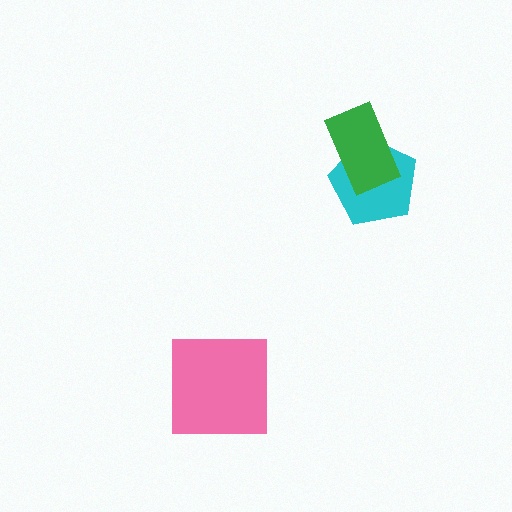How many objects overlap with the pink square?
0 objects overlap with the pink square.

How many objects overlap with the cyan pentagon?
1 object overlaps with the cyan pentagon.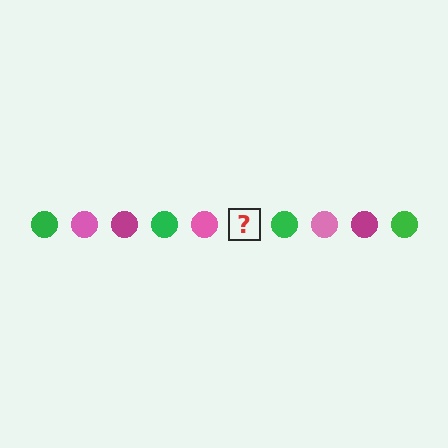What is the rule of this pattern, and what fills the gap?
The rule is that the pattern cycles through green, pink, magenta circles. The gap should be filled with a magenta circle.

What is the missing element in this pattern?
The missing element is a magenta circle.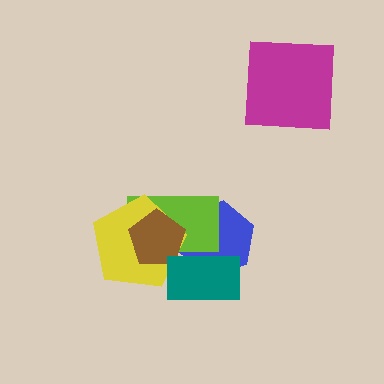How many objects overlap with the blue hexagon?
4 objects overlap with the blue hexagon.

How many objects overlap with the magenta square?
0 objects overlap with the magenta square.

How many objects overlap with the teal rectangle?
3 objects overlap with the teal rectangle.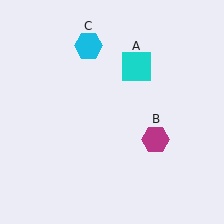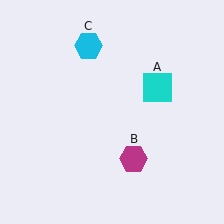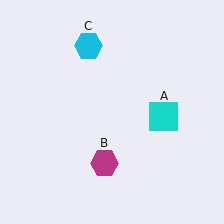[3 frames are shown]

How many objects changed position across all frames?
2 objects changed position: cyan square (object A), magenta hexagon (object B).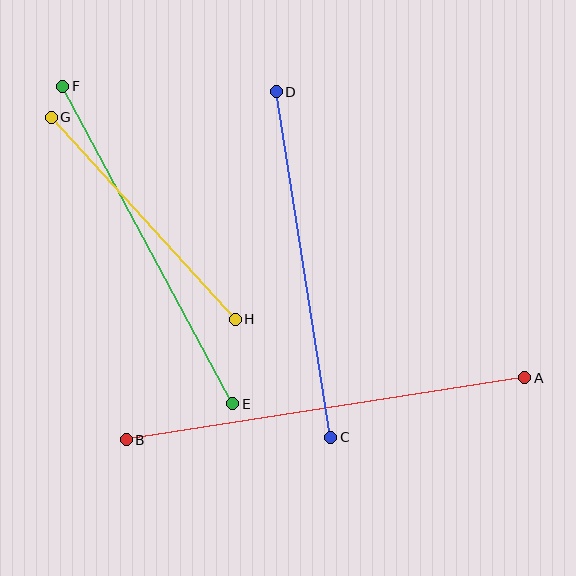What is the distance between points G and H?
The distance is approximately 273 pixels.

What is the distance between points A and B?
The distance is approximately 403 pixels.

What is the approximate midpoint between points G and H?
The midpoint is at approximately (143, 218) pixels.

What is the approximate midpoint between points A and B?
The midpoint is at approximately (325, 409) pixels.